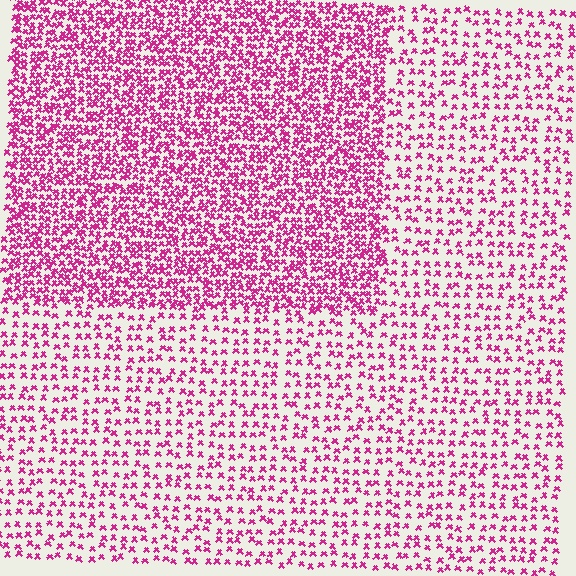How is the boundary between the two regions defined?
The boundary is defined by a change in element density (approximately 2.2x ratio). All elements are the same color, size, and shape.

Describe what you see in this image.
The image contains small magenta elements arranged at two different densities. A rectangle-shaped region is visible where the elements are more densely packed than the surrounding area.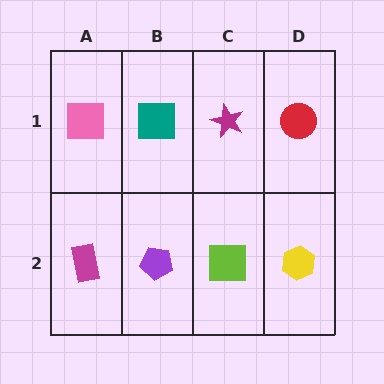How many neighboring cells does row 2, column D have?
2.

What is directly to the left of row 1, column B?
A pink square.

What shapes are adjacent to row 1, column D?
A yellow hexagon (row 2, column D), a magenta star (row 1, column C).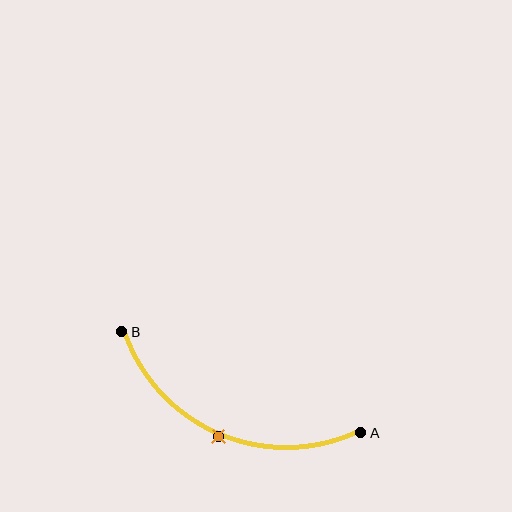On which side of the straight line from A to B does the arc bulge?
The arc bulges below the straight line connecting A and B.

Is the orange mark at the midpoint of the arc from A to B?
Yes. The orange mark lies on the arc at equal arc-length from both A and B — it is the arc midpoint.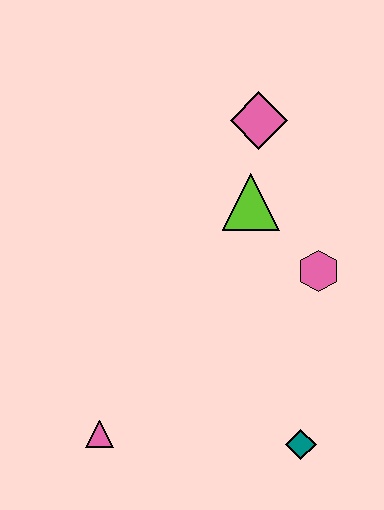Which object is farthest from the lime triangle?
The pink triangle is farthest from the lime triangle.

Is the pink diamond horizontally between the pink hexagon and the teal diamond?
No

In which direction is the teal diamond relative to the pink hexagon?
The teal diamond is below the pink hexagon.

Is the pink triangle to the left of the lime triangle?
Yes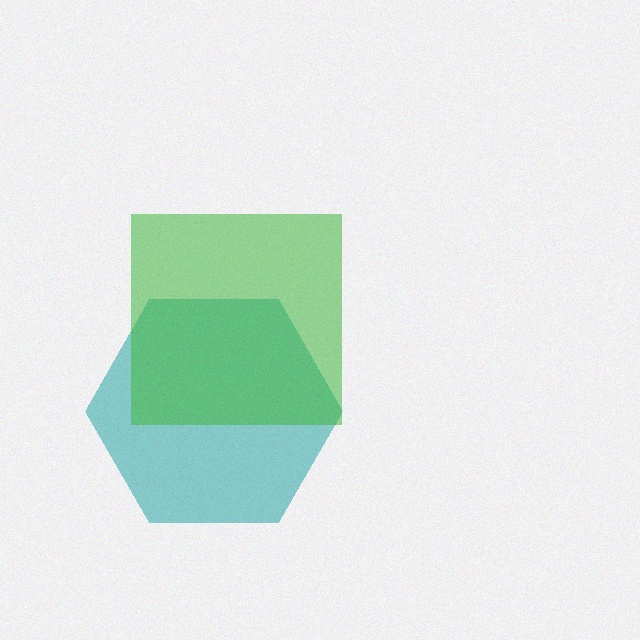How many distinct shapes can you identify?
There are 2 distinct shapes: a teal hexagon, a green square.